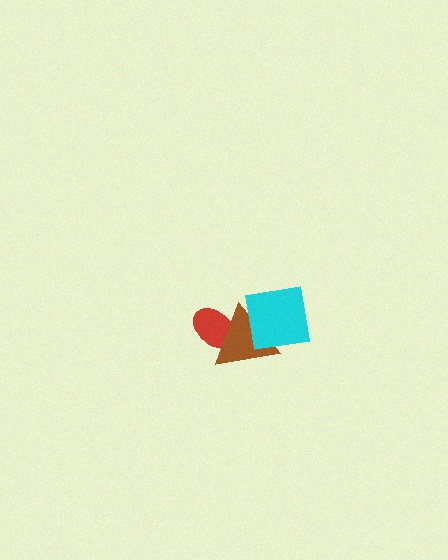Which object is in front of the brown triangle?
The cyan square is in front of the brown triangle.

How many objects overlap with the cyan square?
1 object overlaps with the cyan square.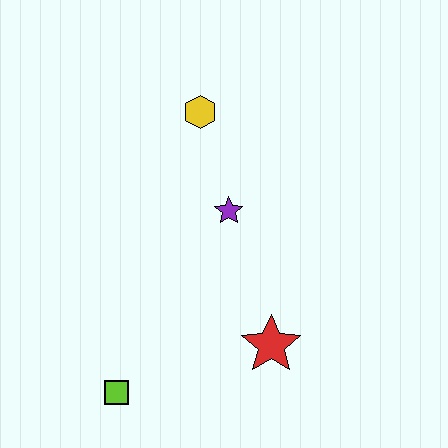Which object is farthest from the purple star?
The lime square is farthest from the purple star.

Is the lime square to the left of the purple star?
Yes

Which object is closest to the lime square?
The red star is closest to the lime square.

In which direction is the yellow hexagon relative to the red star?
The yellow hexagon is above the red star.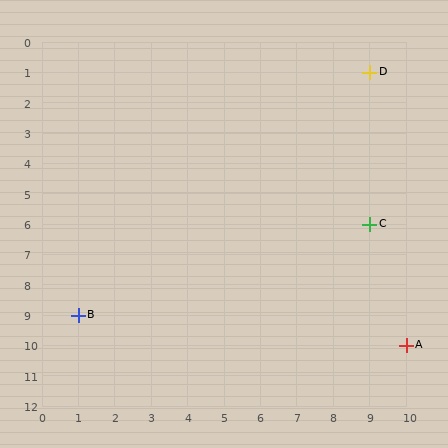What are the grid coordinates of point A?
Point A is at grid coordinates (10, 10).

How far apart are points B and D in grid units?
Points B and D are 8 columns and 8 rows apart (about 11.3 grid units diagonally).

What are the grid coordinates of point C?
Point C is at grid coordinates (9, 6).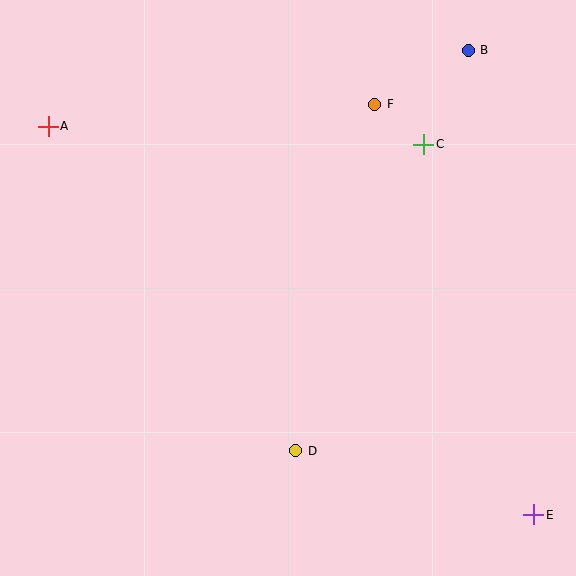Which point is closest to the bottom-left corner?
Point D is closest to the bottom-left corner.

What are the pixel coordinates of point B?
Point B is at (468, 50).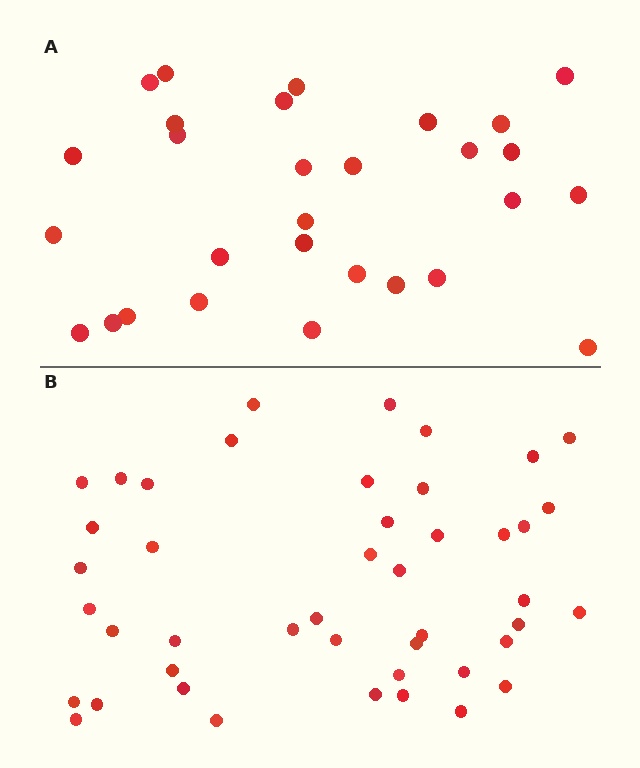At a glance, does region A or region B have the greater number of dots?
Region B (the bottom region) has more dots.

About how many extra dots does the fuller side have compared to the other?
Region B has approximately 15 more dots than region A.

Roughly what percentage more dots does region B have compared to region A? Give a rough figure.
About 55% more.